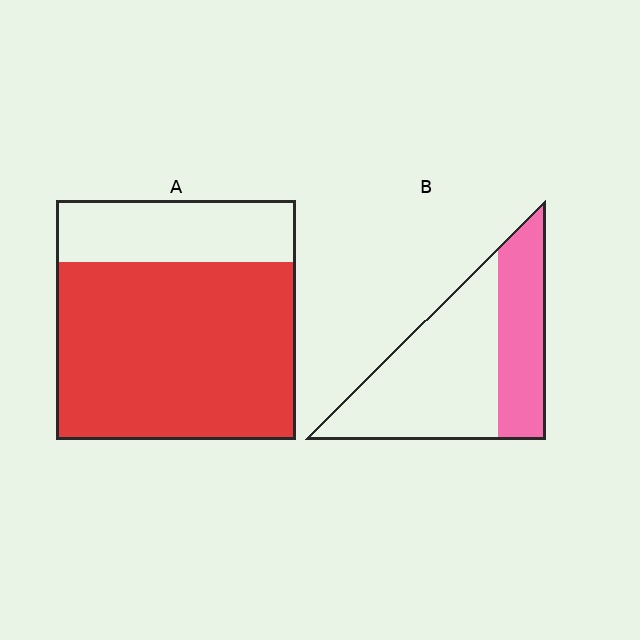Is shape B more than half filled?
No.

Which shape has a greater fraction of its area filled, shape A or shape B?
Shape A.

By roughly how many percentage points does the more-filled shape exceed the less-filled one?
By roughly 40 percentage points (A over B).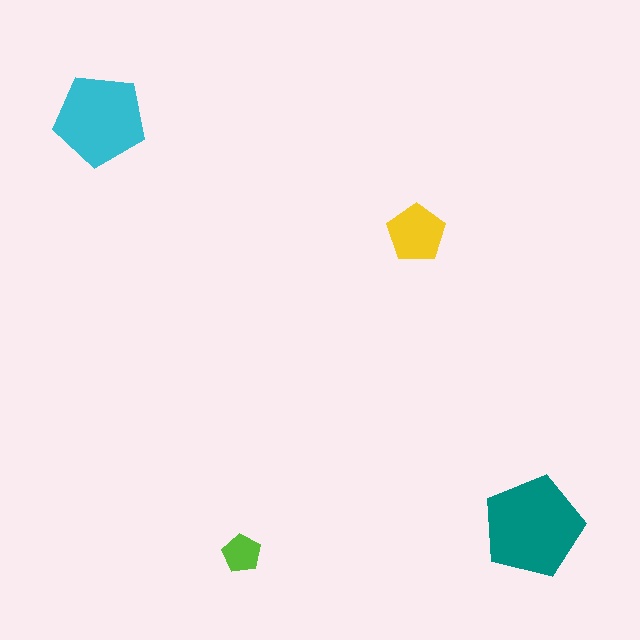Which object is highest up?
The cyan pentagon is topmost.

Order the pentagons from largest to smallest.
the teal one, the cyan one, the yellow one, the lime one.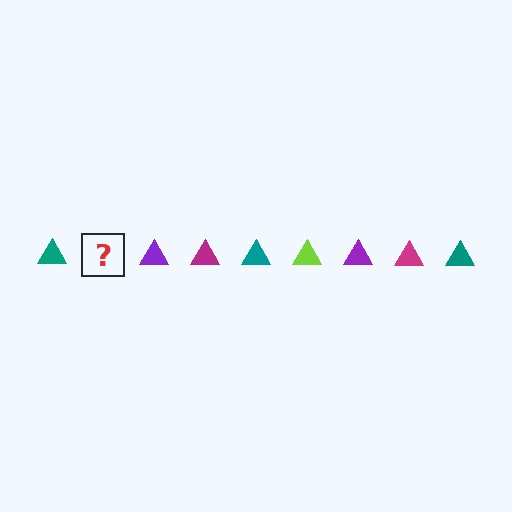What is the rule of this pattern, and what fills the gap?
The rule is that the pattern cycles through teal, lime, purple, magenta triangles. The gap should be filled with a lime triangle.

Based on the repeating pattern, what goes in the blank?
The blank should be a lime triangle.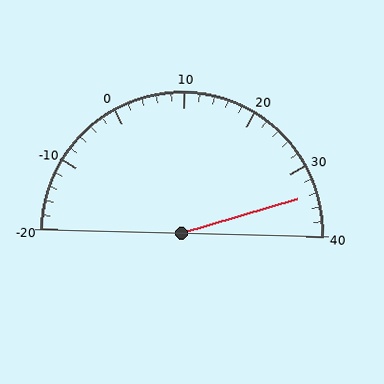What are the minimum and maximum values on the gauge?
The gauge ranges from -20 to 40.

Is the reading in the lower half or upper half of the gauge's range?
The reading is in the upper half of the range (-20 to 40).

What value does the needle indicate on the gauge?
The needle indicates approximately 34.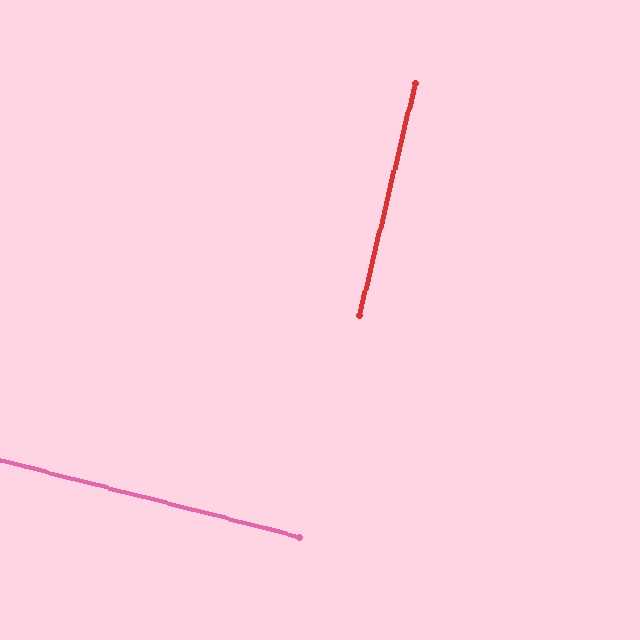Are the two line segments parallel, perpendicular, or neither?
Perpendicular — they meet at approximately 89°.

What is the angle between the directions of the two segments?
Approximately 89 degrees.